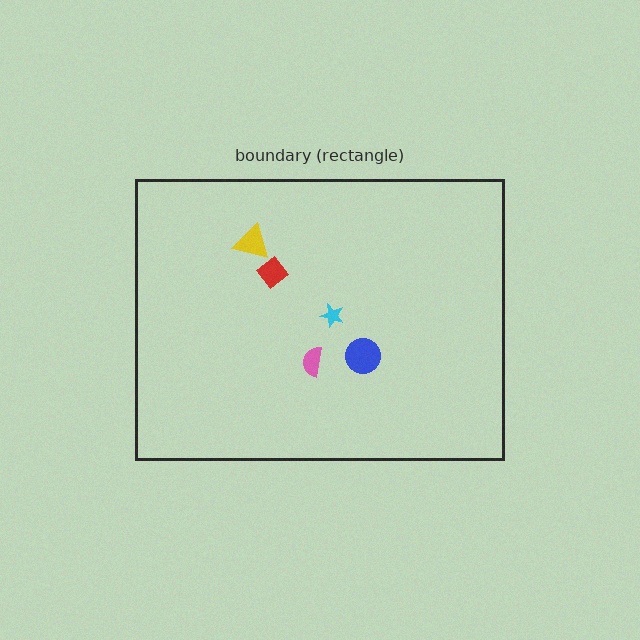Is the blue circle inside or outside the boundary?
Inside.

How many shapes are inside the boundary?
5 inside, 0 outside.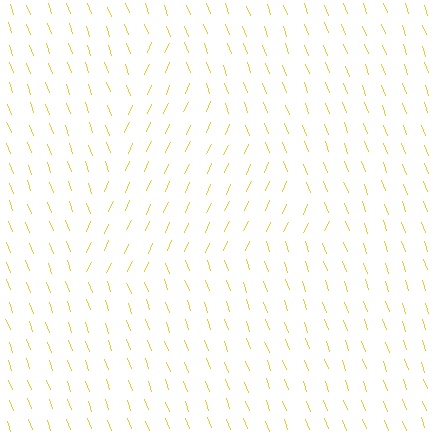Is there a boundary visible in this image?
Yes, there is a texture boundary formed by a change in line orientation.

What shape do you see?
I see a triangle.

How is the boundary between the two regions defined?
The boundary is defined purely by a change in line orientation (approximately 45 degrees difference). All lines are the same color and thickness.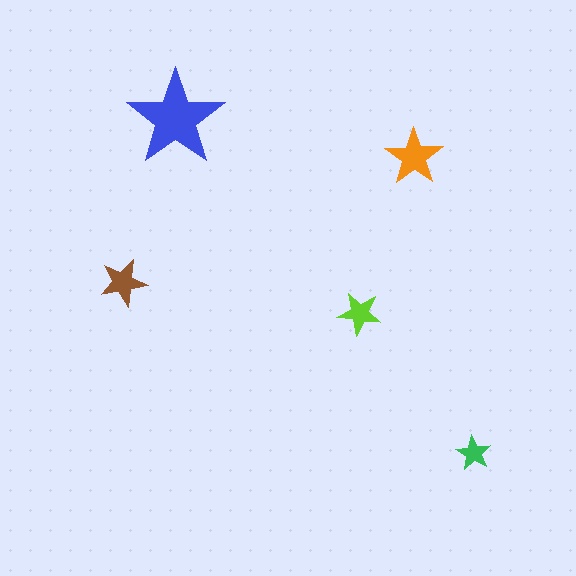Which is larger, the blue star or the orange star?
The blue one.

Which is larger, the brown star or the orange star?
The orange one.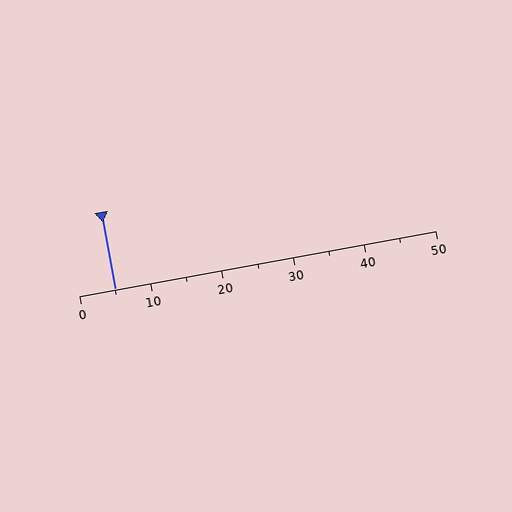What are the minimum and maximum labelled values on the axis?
The axis runs from 0 to 50.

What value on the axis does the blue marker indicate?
The marker indicates approximately 5.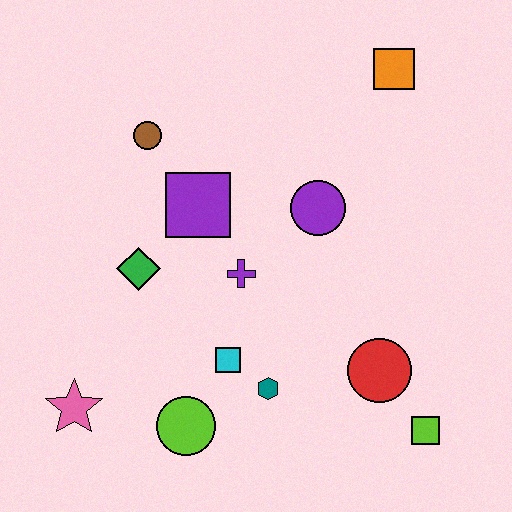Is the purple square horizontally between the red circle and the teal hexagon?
No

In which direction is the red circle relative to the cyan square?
The red circle is to the right of the cyan square.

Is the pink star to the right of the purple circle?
No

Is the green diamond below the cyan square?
No